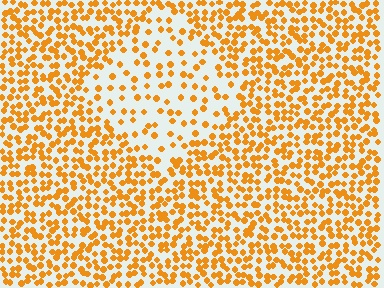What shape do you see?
I see a diamond.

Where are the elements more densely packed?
The elements are more densely packed outside the diamond boundary.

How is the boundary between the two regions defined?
The boundary is defined by a change in element density (approximately 2.3x ratio). All elements are the same color, size, and shape.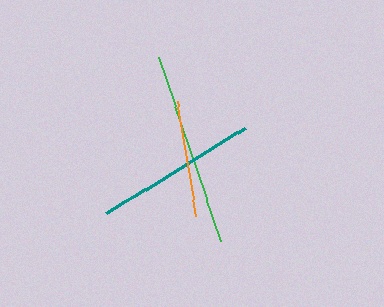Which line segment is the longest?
The green line is the longest at approximately 195 pixels.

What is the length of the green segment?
The green segment is approximately 195 pixels long.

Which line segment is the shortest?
The orange line is the shortest at approximately 117 pixels.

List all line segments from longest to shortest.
From longest to shortest: green, teal, orange.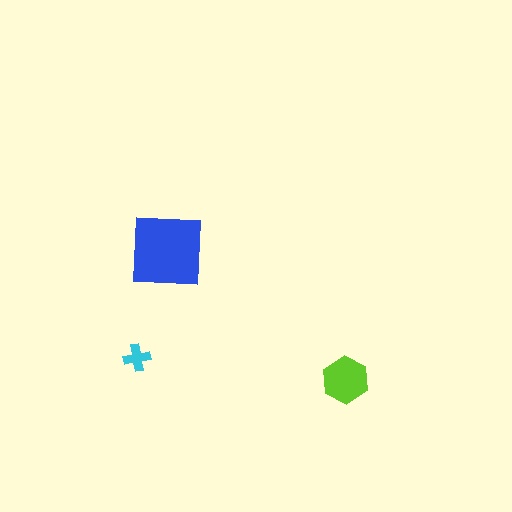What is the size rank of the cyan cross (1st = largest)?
3rd.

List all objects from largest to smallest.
The blue square, the lime hexagon, the cyan cross.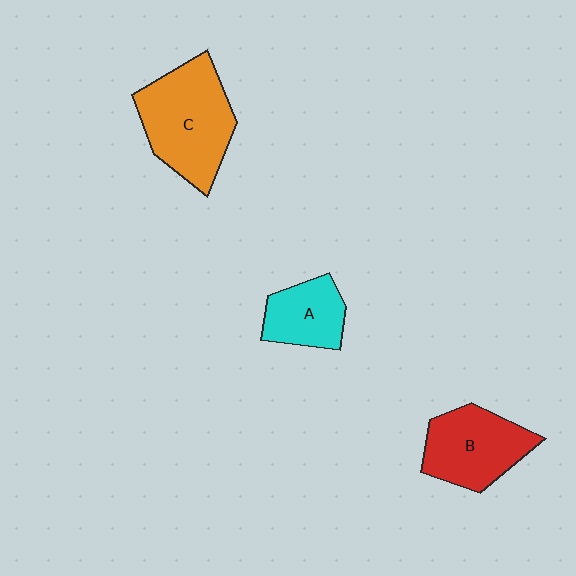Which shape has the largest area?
Shape C (orange).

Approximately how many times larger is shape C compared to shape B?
Approximately 1.3 times.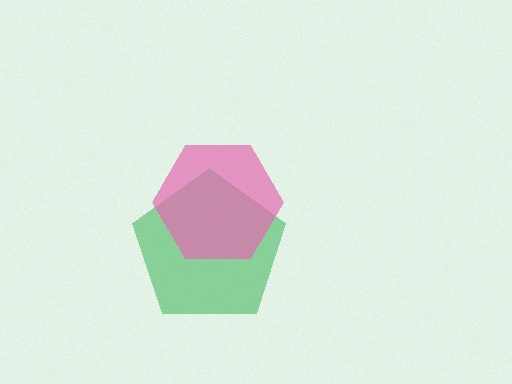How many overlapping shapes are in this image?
There are 2 overlapping shapes in the image.